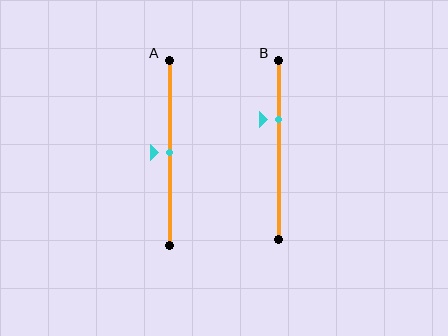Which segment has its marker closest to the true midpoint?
Segment A has its marker closest to the true midpoint.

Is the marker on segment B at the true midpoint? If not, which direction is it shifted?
No, the marker on segment B is shifted upward by about 17% of the segment length.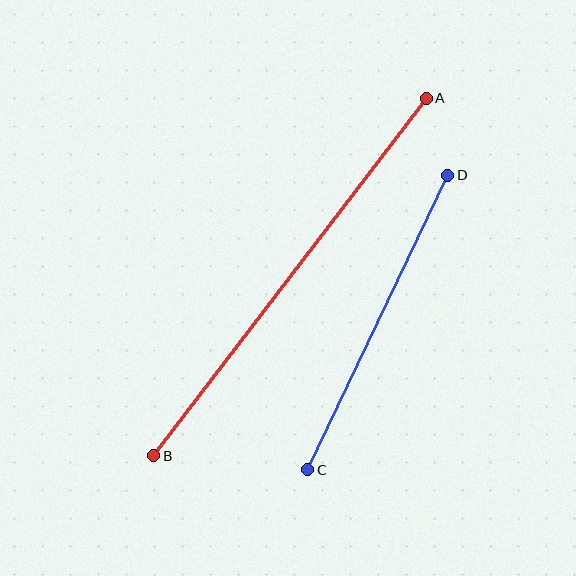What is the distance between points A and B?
The distance is approximately 449 pixels.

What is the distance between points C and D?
The distance is approximately 326 pixels.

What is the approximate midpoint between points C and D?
The midpoint is at approximately (378, 322) pixels.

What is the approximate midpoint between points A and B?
The midpoint is at approximately (290, 277) pixels.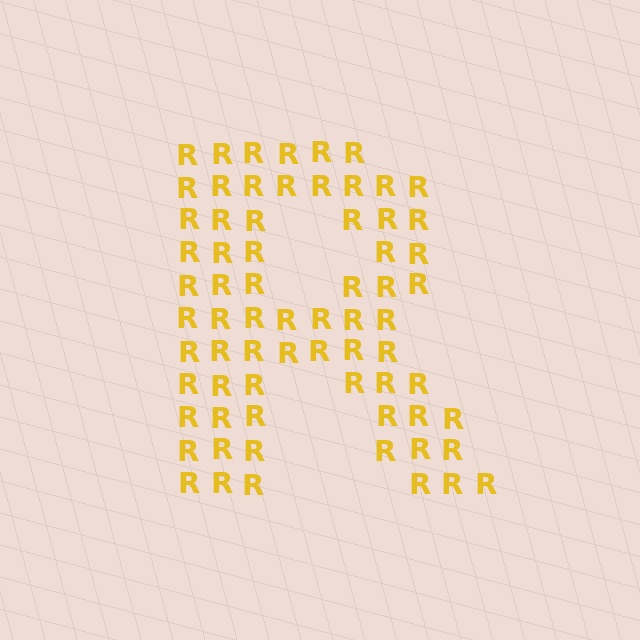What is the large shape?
The large shape is the letter R.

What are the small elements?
The small elements are letter R's.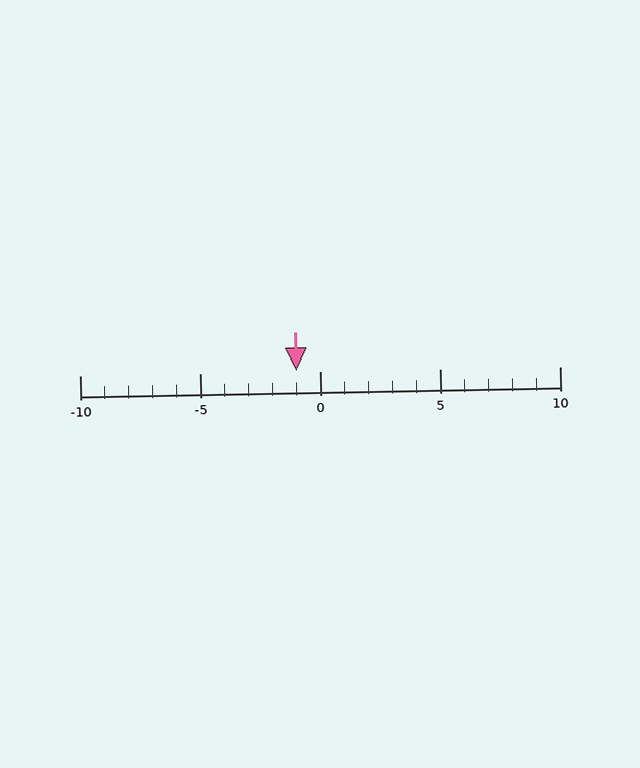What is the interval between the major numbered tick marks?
The major tick marks are spaced 5 units apart.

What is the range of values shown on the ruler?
The ruler shows values from -10 to 10.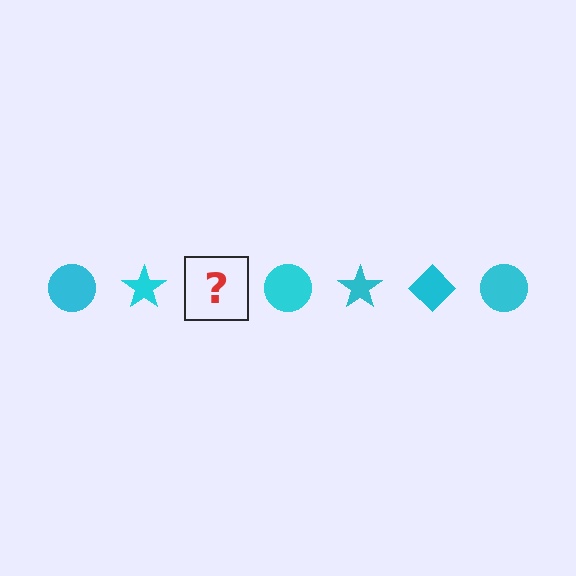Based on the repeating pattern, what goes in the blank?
The blank should be a cyan diamond.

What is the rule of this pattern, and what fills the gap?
The rule is that the pattern cycles through circle, star, diamond shapes in cyan. The gap should be filled with a cyan diamond.